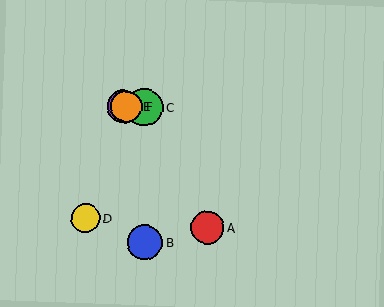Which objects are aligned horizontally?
Objects C, E, F are aligned horizontally.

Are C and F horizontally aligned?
Yes, both are at y≈107.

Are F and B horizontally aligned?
No, F is at y≈107 and B is at y≈243.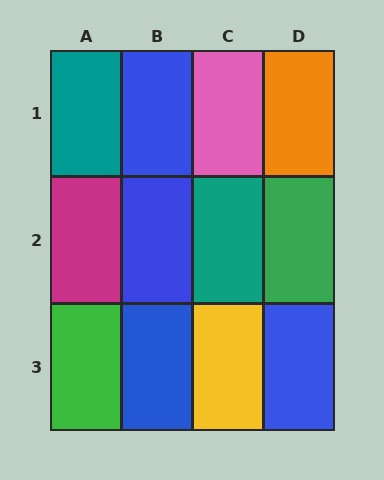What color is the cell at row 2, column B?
Blue.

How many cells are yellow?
1 cell is yellow.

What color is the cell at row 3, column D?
Blue.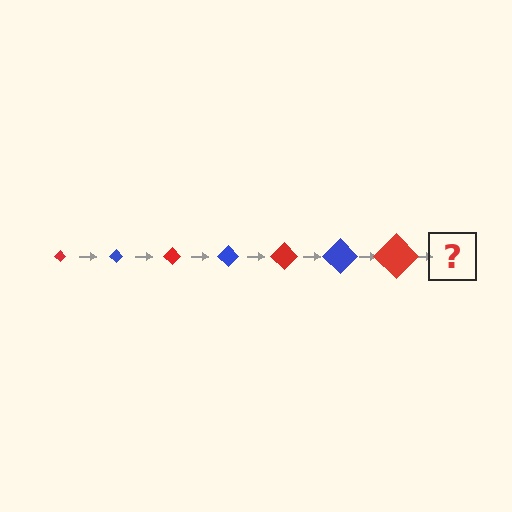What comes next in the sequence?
The next element should be a blue diamond, larger than the previous one.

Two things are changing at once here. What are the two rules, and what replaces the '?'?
The two rules are that the diamond grows larger each step and the color cycles through red and blue. The '?' should be a blue diamond, larger than the previous one.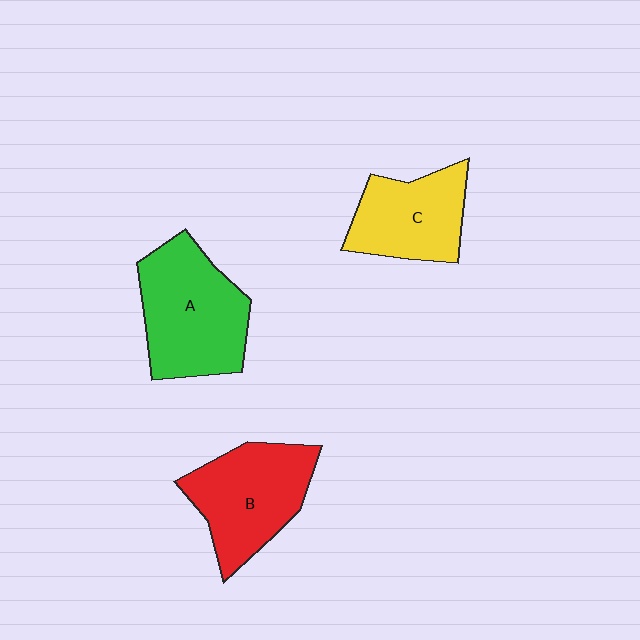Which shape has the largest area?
Shape A (green).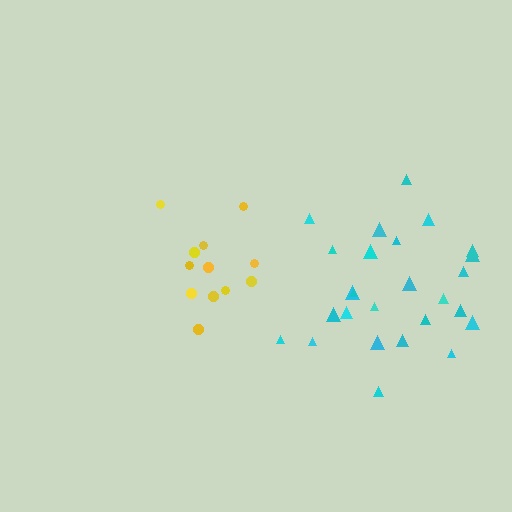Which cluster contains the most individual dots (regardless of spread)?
Cyan (26).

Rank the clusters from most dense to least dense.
yellow, cyan.